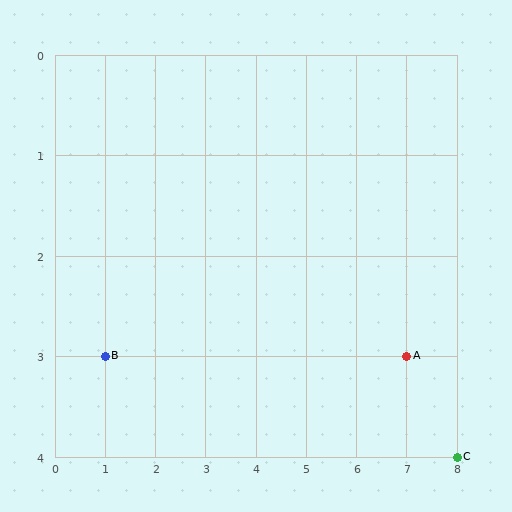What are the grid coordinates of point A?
Point A is at grid coordinates (7, 3).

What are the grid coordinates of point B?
Point B is at grid coordinates (1, 3).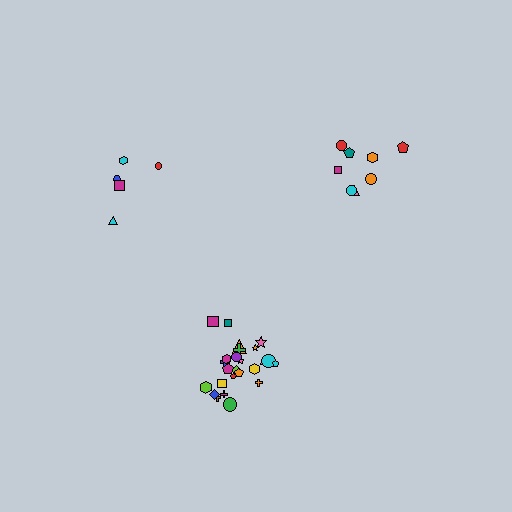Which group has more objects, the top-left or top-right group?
The top-right group.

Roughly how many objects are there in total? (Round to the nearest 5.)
Roughly 40 objects in total.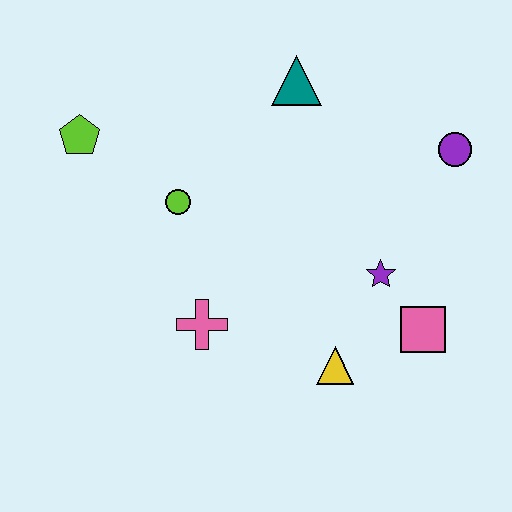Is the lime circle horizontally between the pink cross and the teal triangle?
No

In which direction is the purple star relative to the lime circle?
The purple star is to the right of the lime circle.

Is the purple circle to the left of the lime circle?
No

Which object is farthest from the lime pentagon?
The pink square is farthest from the lime pentagon.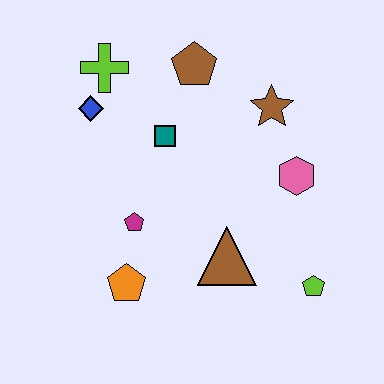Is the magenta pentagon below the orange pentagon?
No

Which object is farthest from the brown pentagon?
The lime pentagon is farthest from the brown pentagon.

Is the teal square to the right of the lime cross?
Yes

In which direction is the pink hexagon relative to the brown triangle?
The pink hexagon is above the brown triangle.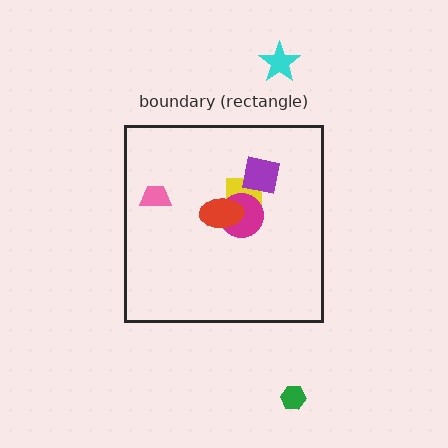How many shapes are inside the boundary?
5 inside, 2 outside.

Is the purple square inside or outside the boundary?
Inside.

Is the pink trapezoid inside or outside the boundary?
Inside.